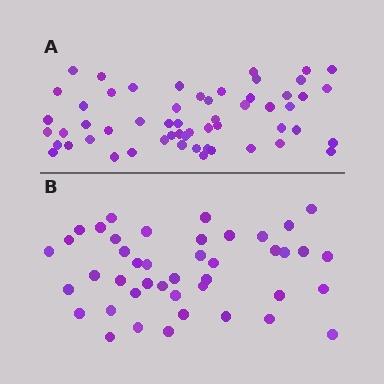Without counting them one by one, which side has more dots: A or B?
Region A (the top region) has more dots.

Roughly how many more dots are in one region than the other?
Region A has approximately 15 more dots than region B.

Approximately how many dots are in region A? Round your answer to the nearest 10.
About 60 dots. (The exact count is 56, which rounds to 60.)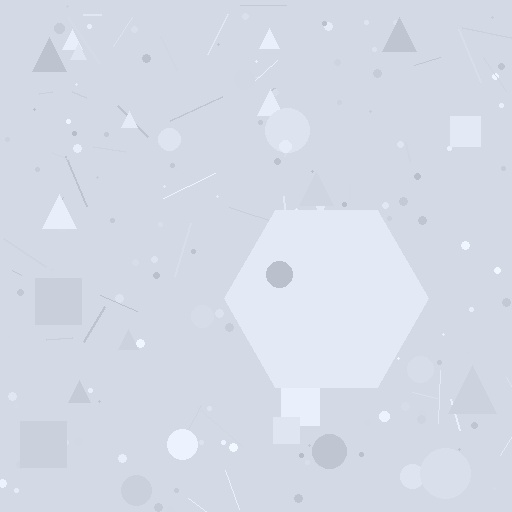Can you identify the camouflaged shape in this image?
The camouflaged shape is a hexagon.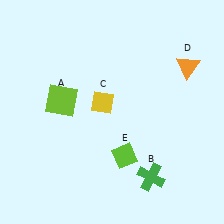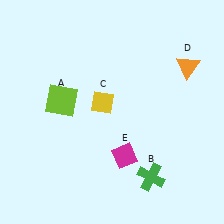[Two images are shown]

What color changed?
The diamond (E) changed from lime in Image 1 to magenta in Image 2.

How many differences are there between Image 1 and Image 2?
There is 1 difference between the two images.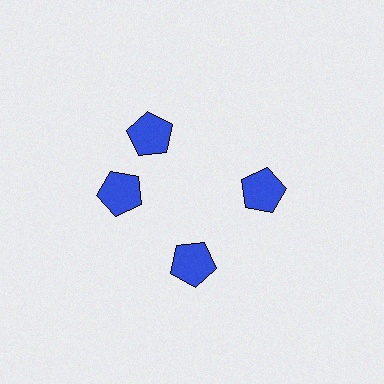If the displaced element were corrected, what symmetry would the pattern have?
It would have 4-fold rotational symmetry — the pattern would map onto itself every 90 degrees.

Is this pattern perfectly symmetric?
No. The 4 blue pentagons are arranged in a ring, but one element near the 12 o'clock position is rotated out of alignment along the ring, breaking the 4-fold rotational symmetry.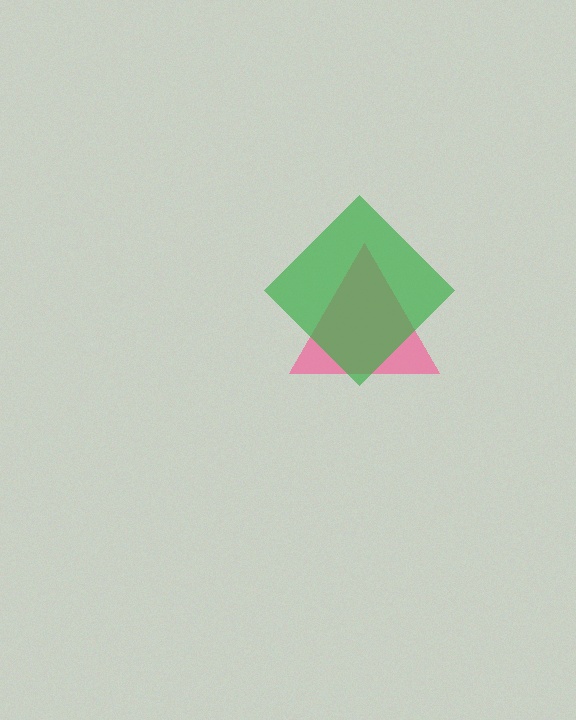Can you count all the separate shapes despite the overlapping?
Yes, there are 2 separate shapes.